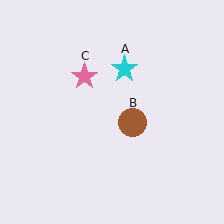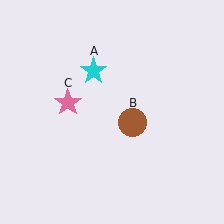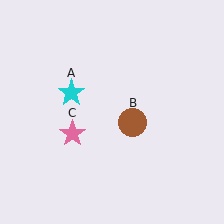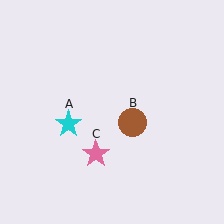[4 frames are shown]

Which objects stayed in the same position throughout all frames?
Brown circle (object B) remained stationary.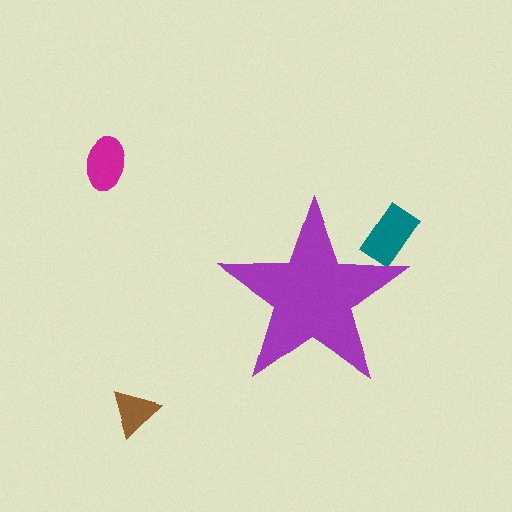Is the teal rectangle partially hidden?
Yes, the teal rectangle is partially hidden behind the purple star.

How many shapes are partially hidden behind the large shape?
1 shape is partially hidden.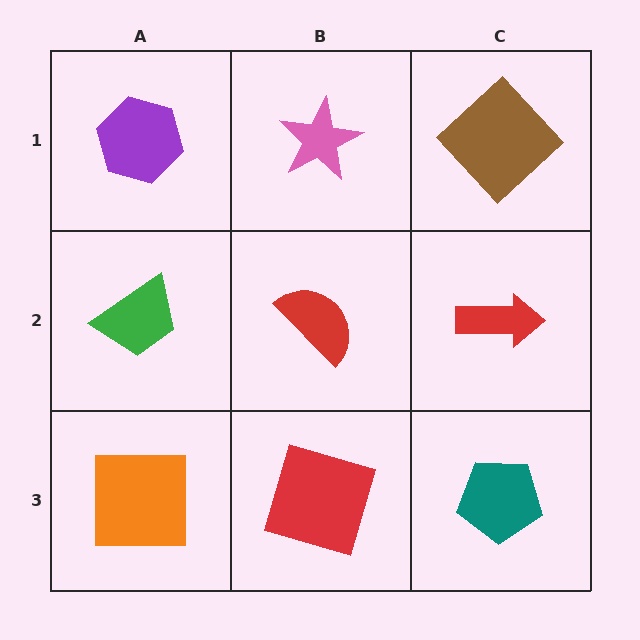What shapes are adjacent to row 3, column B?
A red semicircle (row 2, column B), an orange square (row 3, column A), a teal pentagon (row 3, column C).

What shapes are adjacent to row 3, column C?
A red arrow (row 2, column C), a red square (row 3, column B).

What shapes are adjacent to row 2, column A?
A purple hexagon (row 1, column A), an orange square (row 3, column A), a red semicircle (row 2, column B).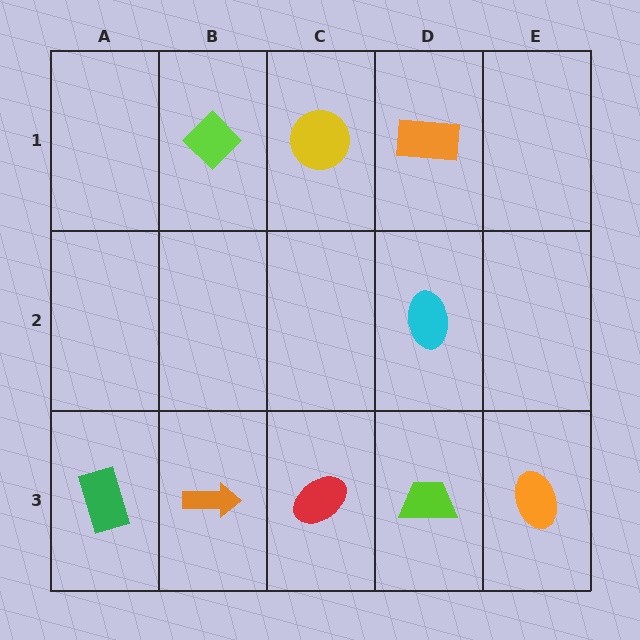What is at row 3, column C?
A red ellipse.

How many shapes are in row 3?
5 shapes.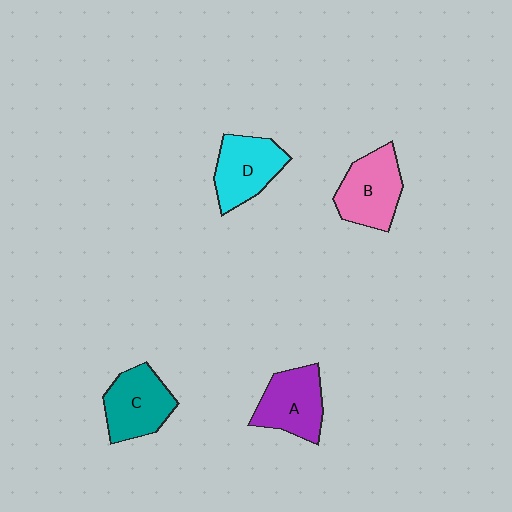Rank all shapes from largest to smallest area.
From largest to smallest: B (pink), C (teal), A (purple), D (cyan).